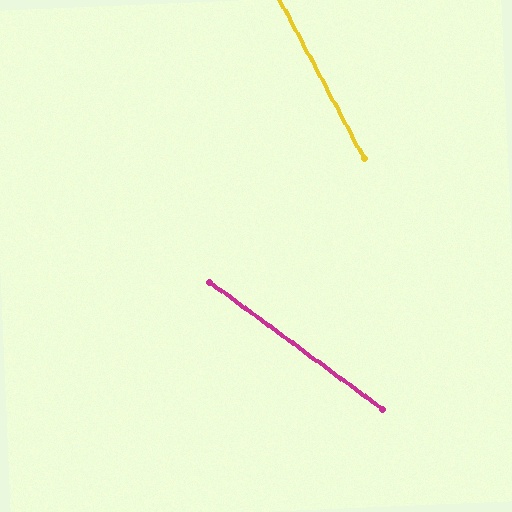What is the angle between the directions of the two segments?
Approximately 26 degrees.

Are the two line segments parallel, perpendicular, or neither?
Neither parallel nor perpendicular — they differ by about 26°.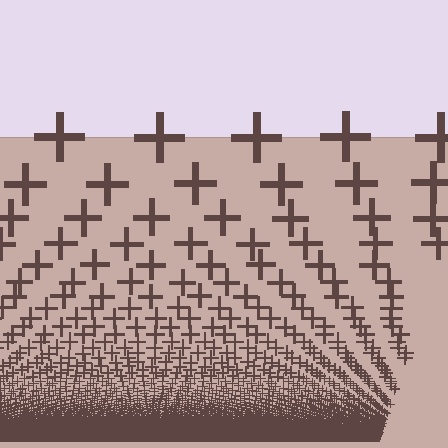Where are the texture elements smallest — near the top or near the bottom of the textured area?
Near the bottom.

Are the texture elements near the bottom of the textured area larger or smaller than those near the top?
Smaller. The gradient is inverted — elements near the bottom are smaller and denser.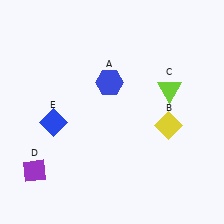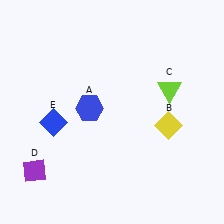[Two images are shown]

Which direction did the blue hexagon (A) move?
The blue hexagon (A) moved down.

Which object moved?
The blue hexagon (A) moved down.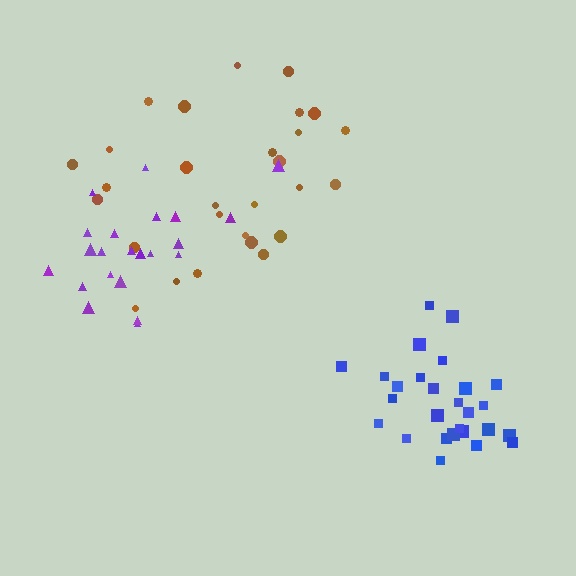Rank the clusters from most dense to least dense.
blue, purple, brown.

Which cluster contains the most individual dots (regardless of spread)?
Brown (29).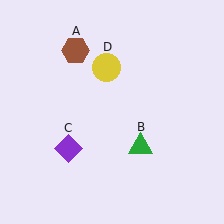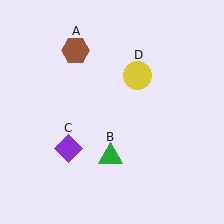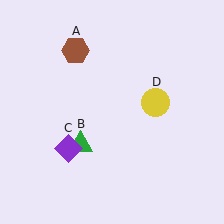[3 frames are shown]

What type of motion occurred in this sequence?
The green triangle (object B), yellow circle (object D) rotated clockwise around the center of the scene.